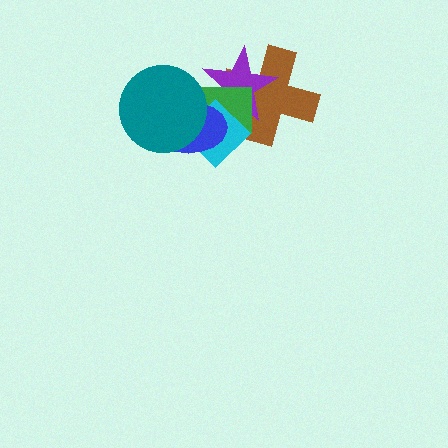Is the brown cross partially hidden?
Yes, it is partially covered by another shape.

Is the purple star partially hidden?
Yes, it is partially covered by another shape.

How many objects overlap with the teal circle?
3 objects overlap with the teal circle.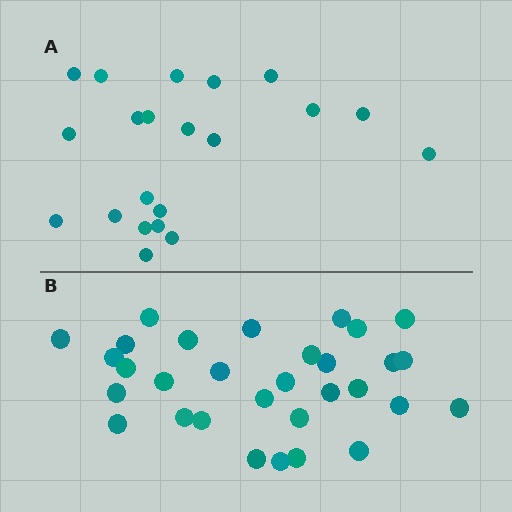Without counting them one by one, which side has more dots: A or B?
Region B (the bottom region) has more dots.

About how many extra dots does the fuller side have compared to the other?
Region B has roughly 10 or so more dots than region A.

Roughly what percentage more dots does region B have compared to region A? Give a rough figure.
About 50% more.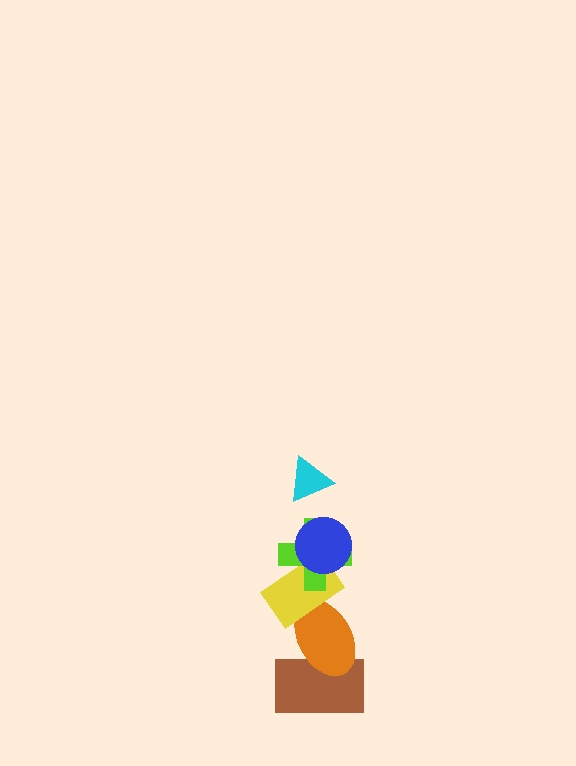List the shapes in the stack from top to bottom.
From top to bottom: the cyan triangle, the blue circle, the lime cross, the yellow rectangle, the orange ellipse, the brown rectangle.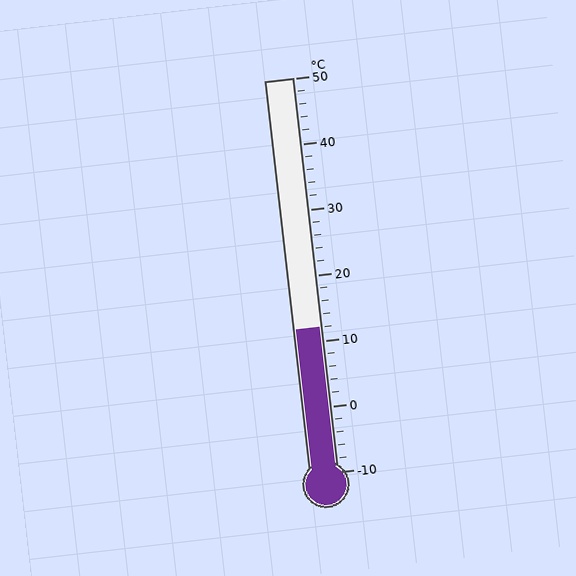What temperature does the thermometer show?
The thermometer shows approximately 12°C.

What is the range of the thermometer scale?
The thermometer scale ranges from -10°C to 50°C.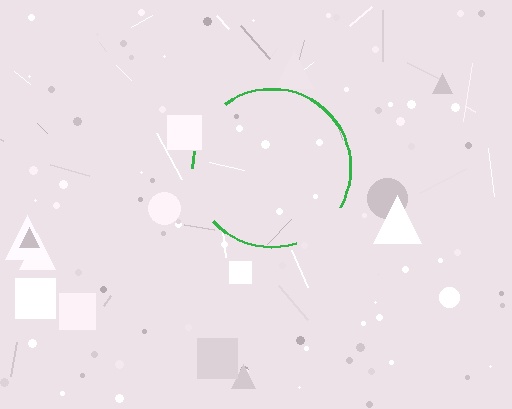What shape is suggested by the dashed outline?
The dashed outline suggests a circle.